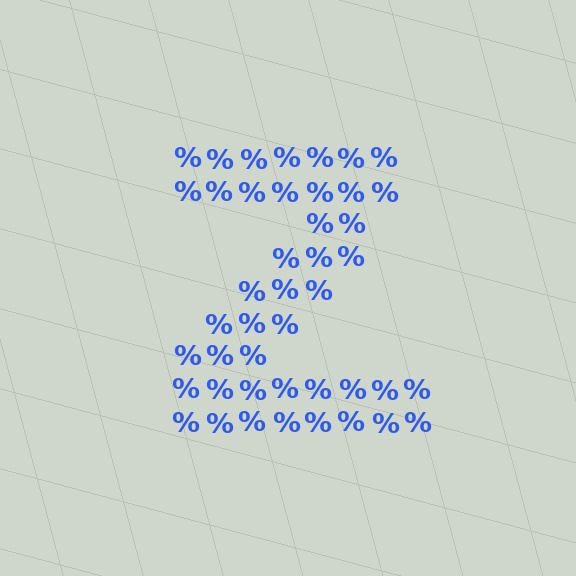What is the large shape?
The large shape is the letter Z.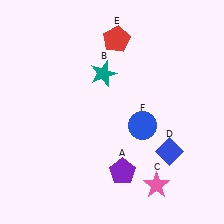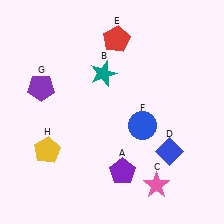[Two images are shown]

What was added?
A purple pentagon (G), a yellow pentagon (H) were added in Image 2.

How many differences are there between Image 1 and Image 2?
There are 2 differences between the two images.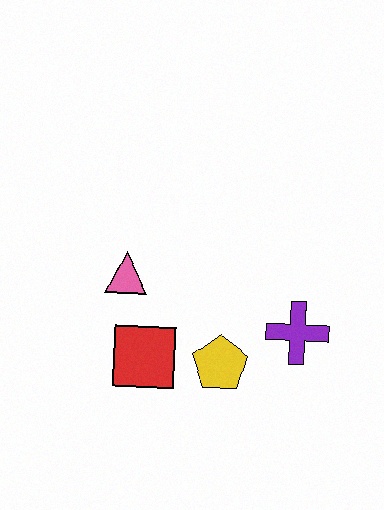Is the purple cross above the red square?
Yes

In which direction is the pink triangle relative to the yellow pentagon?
The pink triangle is to the left of the yellow pentagon.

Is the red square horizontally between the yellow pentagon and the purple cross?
No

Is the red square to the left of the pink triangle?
No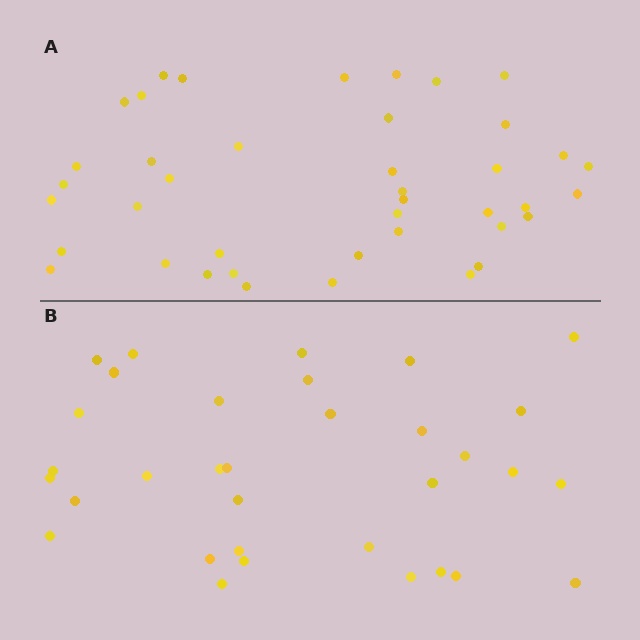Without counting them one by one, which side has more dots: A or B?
Region A (the top region) has more dots.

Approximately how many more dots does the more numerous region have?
Region A has roughly 8 or so more dots than region B.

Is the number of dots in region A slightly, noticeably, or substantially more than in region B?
Region A has only slightly more — the two regions are fairly close. The ratio is roughly 1.2 to 1.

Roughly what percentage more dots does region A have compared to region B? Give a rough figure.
About 25% more.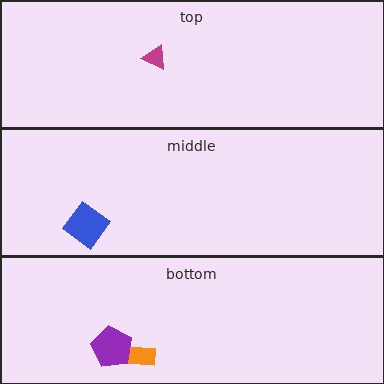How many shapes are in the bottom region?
2.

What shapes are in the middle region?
The blue diamond.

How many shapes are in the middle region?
1.